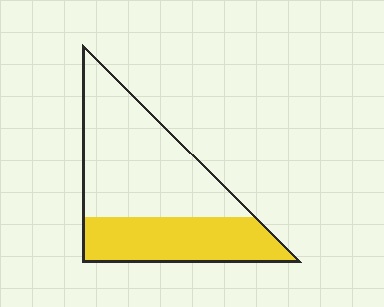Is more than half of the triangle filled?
No.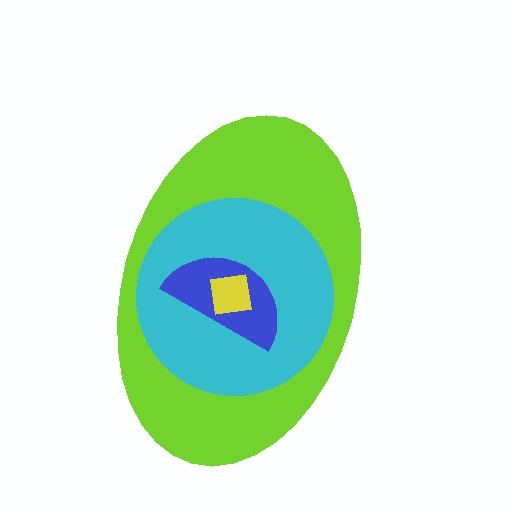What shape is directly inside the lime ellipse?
The cyan circle.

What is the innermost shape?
The yellow square.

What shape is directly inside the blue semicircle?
The yellow square.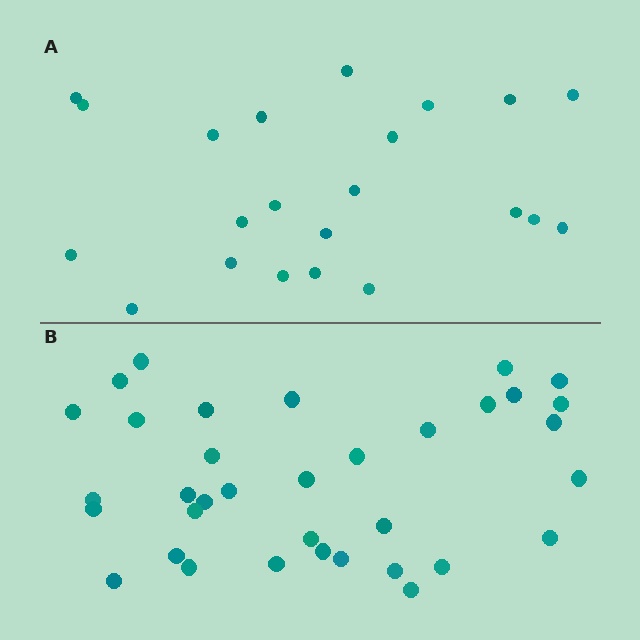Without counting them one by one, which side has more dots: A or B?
Region B (the bottom region) has more dots.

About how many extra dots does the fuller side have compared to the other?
Region B has approximately 15 more dots than region A.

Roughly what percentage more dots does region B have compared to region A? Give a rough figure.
About 60% more.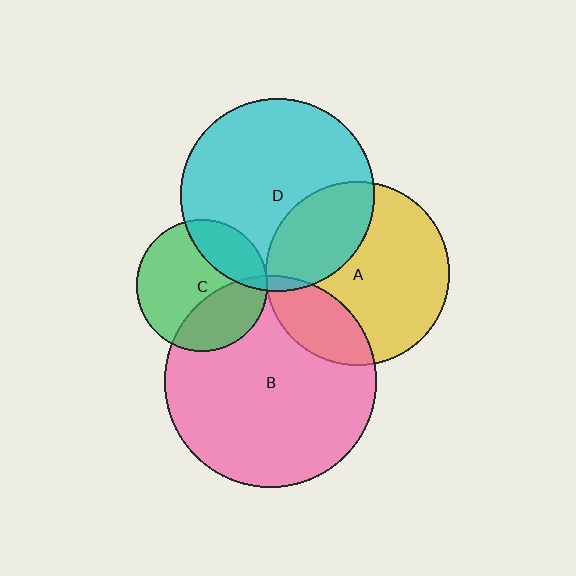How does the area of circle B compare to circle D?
Approximately 1.2 times.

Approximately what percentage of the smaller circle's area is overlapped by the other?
Approximately 25%.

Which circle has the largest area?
Circle B (pink).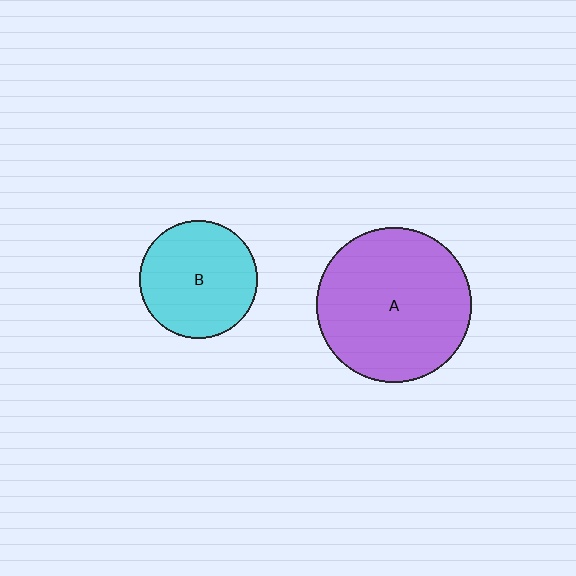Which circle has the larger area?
Circle A (purple).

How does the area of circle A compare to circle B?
Approximately 1.7 times.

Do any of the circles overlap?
No, none of the circles overlap.